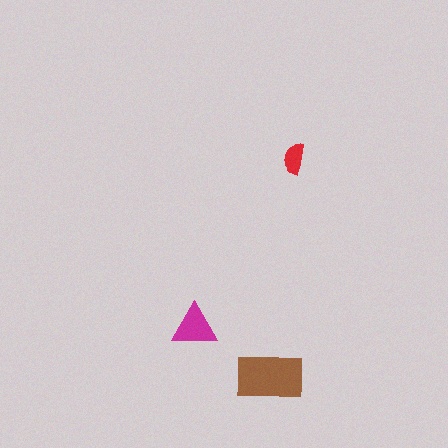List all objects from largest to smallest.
The brown rectangle, the magenta triangle, the red semicircle.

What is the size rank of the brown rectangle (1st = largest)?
1st.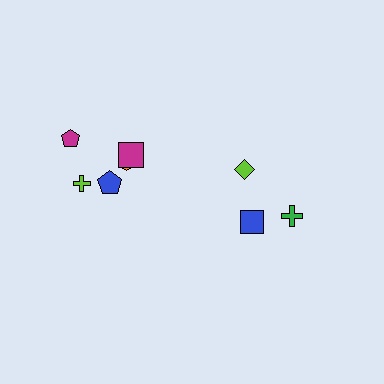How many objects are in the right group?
There are 3 objects.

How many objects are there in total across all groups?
There are 8 objects.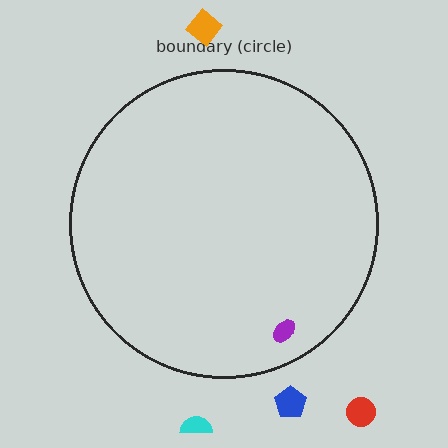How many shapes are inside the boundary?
1 inside, 4 outside.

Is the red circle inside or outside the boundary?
Outside.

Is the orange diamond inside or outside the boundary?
Outside.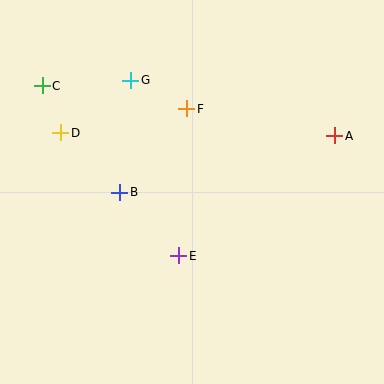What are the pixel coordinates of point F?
Point F is at (187, 109).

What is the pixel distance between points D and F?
The distance between D and F is 128 pixels.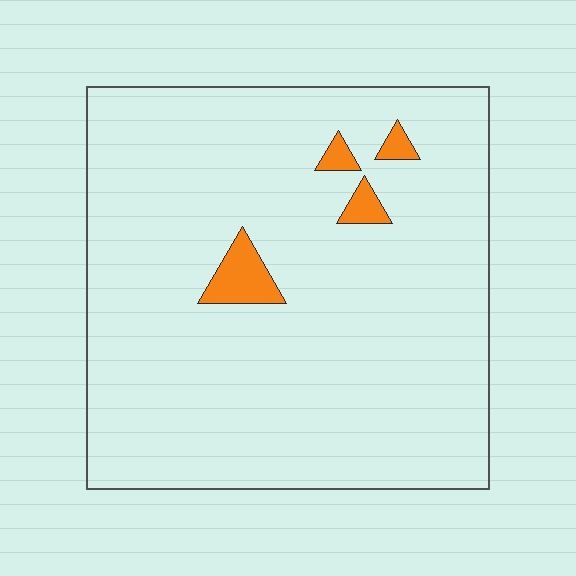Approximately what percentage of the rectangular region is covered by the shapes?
Approximately 5%.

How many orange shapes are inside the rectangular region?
4.